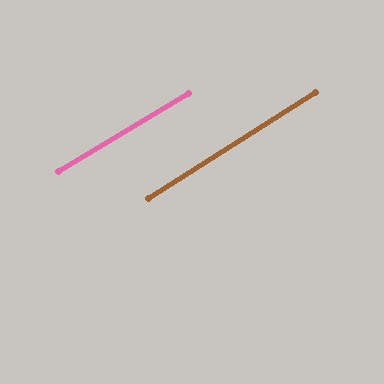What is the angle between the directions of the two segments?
Approximately 2 degrees.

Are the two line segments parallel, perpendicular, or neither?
Parallel — their directions differ by only 1.5°.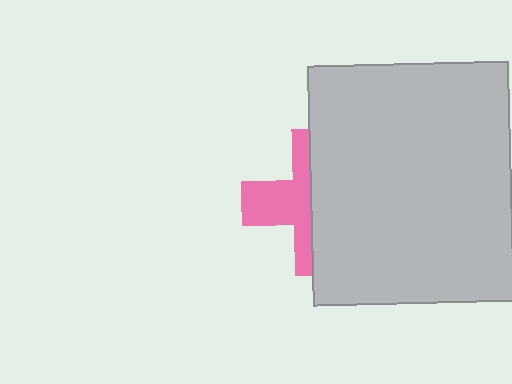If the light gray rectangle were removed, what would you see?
You would see the complete pink cross.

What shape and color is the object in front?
The object in front is a light gray rectangle.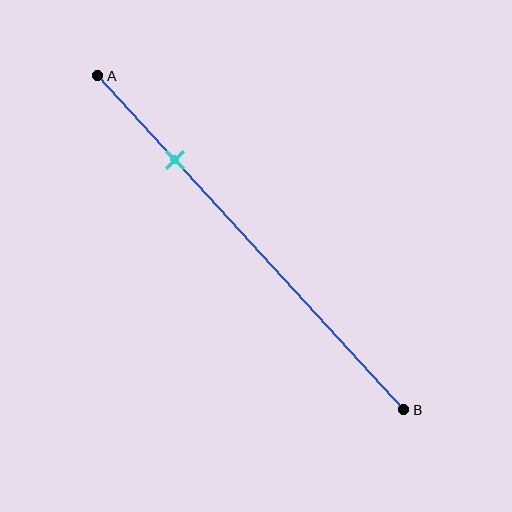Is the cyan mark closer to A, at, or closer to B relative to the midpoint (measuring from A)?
The cyan mark is closer to point A than the midpoint of segment AB.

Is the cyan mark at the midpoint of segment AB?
No, the mark is at about 25% from A, not at the 50% midpoint.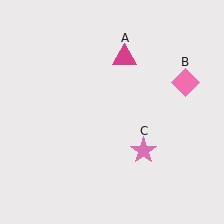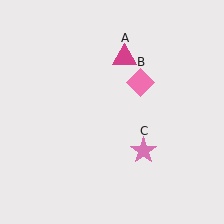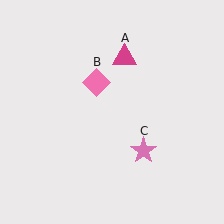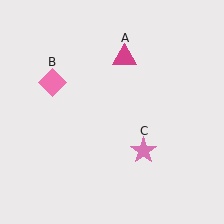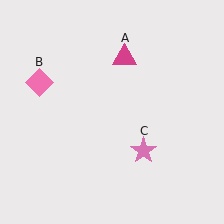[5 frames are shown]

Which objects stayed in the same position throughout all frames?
Magenta triangle (object A) and pink star (object C) remained stationary.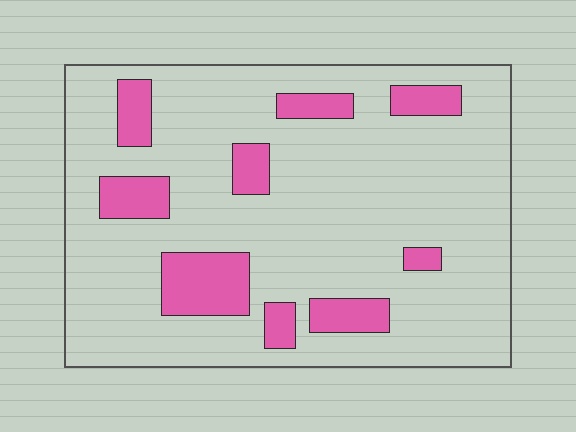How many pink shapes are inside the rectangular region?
9.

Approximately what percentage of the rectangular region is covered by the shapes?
Approximately 15%.